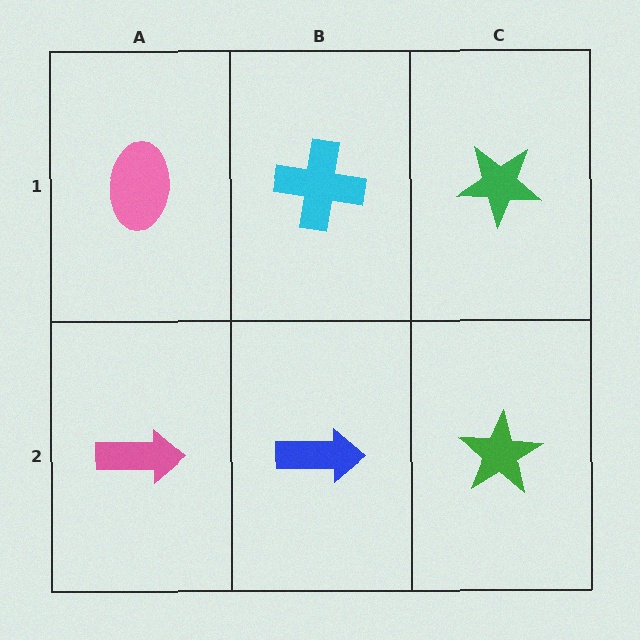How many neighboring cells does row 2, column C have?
2.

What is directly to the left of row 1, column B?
A pink ellipse.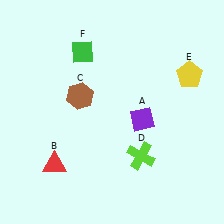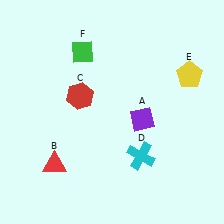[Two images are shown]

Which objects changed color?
C changed from brown to red. D changed from lime to cyan.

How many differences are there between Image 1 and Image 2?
There are 2 differences between the two images.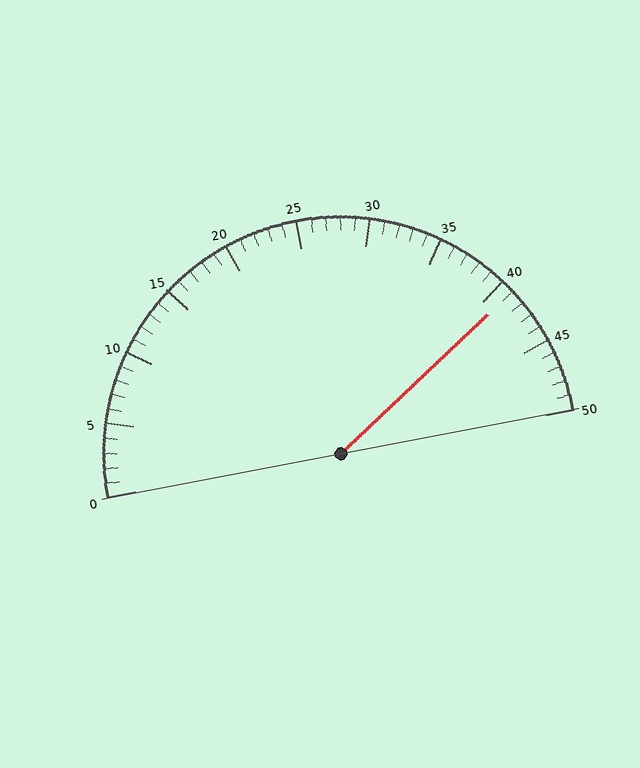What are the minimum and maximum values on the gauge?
The gauge ranges from 0 to 50.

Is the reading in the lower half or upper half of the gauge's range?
The reading is in the upper half of the range (0 to 50).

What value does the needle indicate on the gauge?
The needle indicates approximately 41.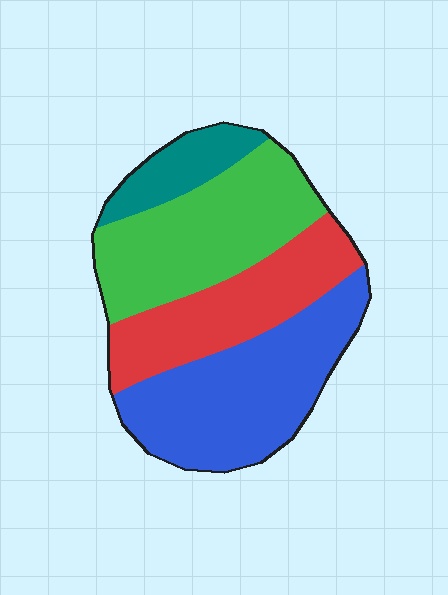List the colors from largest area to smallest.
From largest to smallest: blue, green, red, teal.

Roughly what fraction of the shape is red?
Red covers 24% of the shape.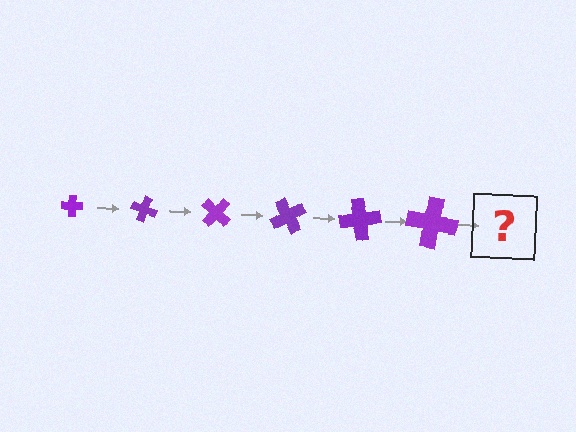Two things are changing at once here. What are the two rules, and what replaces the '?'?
The two rules are that the cross grows larger each step and it rotates 20 degrees each step. The '?' should be a cross, larger than the previous one and rotated 120 degrees from the start.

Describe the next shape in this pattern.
It should be a cross, larger than the previous one and rotated 120 degrees from the start.